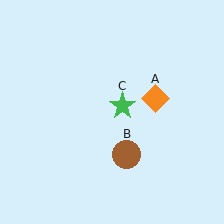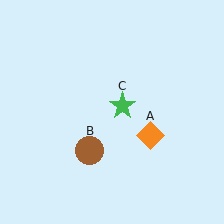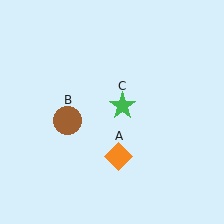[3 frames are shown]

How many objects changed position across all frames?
2 objects changed position: orange diamond (object A), brown circle (object B).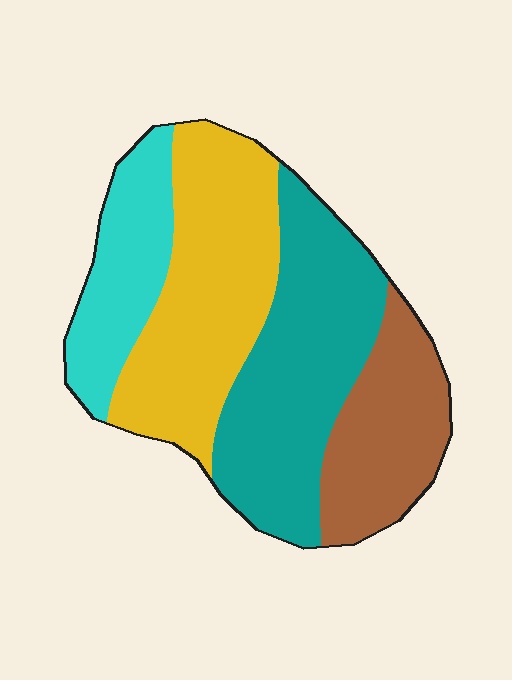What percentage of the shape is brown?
Brown takes up about one fifth (1/5) of the shape.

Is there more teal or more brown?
Teal.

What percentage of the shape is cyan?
Cyan covers around 15% of the shape.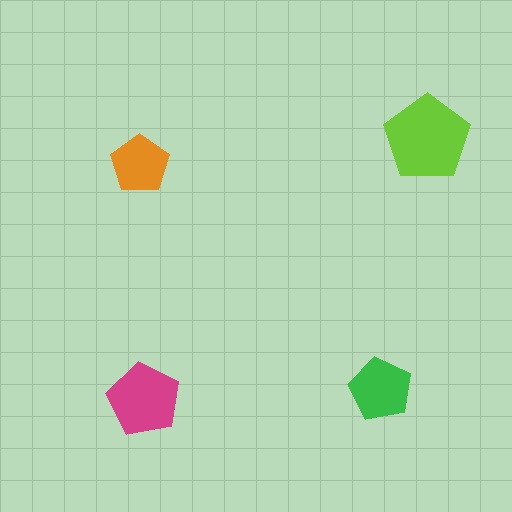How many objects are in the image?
There are 4 objects in the image.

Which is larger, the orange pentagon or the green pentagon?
The green one.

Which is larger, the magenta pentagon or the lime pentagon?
The lime one.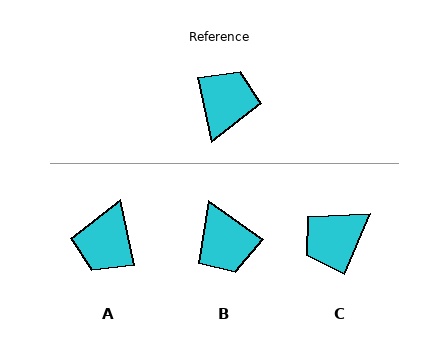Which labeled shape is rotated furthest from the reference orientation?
A, about 180 degrees away.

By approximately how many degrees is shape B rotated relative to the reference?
Approximately 137 degrees clockwise.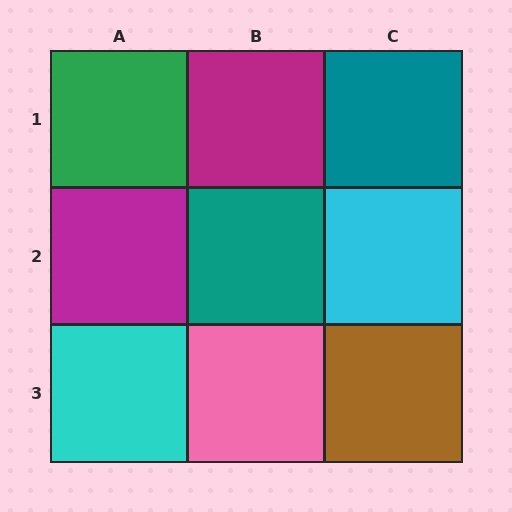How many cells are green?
1 cell is green.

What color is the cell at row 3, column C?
Brown.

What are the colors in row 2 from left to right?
Magenta, teal, cyan.